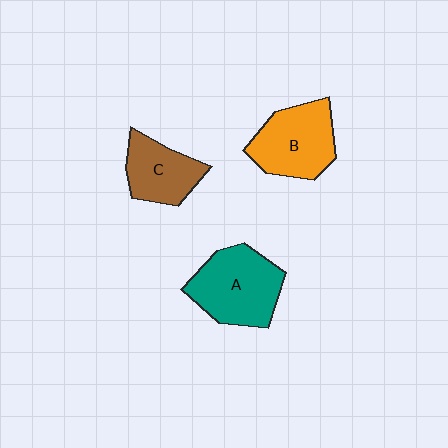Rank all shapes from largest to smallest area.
From largest to smallest: A (teal), B (orange), C (brown).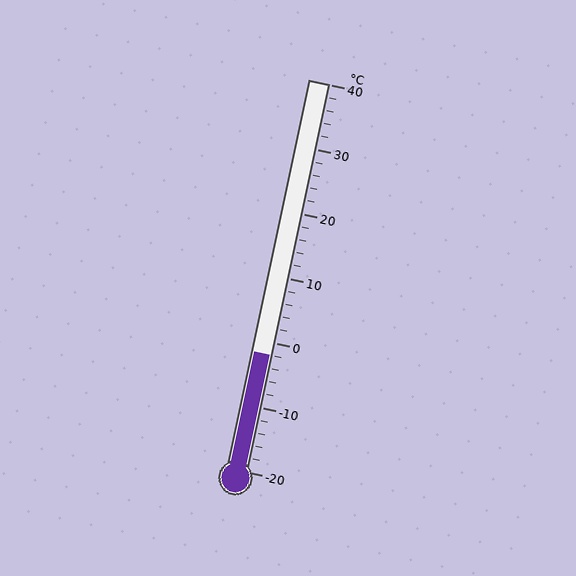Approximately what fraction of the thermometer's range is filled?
The thermometer is filled to approximately 30% of its range.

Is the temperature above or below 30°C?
The temperature is below 30°C.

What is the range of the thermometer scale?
The thermometer scale ranges from -20°C to 40°C.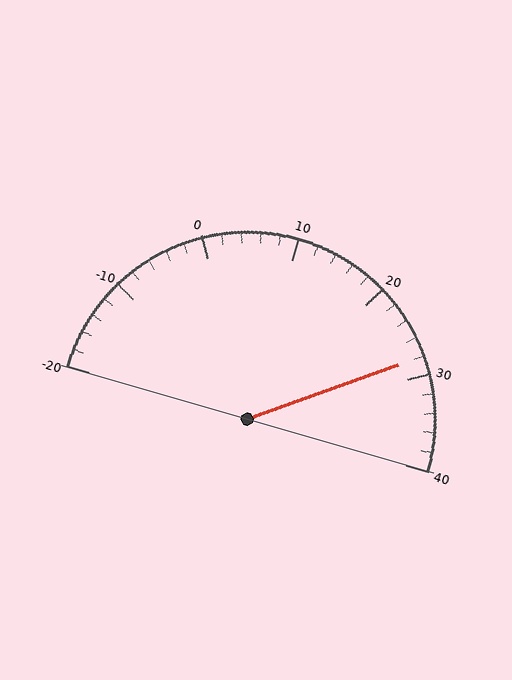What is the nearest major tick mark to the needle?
The nearest major tick mark is 30.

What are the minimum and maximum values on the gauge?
The gauge ranges from -20 to 40.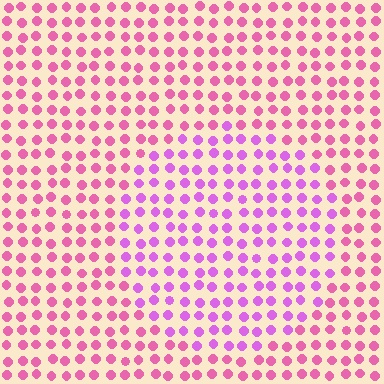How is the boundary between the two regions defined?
The boundary is defined purely by a slight shift in hue (about 33 degrees). Spacing, size, and orientation are identical on both sides.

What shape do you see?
I see a circle.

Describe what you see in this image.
The image is filled with small pink elements in a uniform arrangement. A circle-shaped region is visible where the elements are tinted to a slightly different hue, forming a subtle color boundary.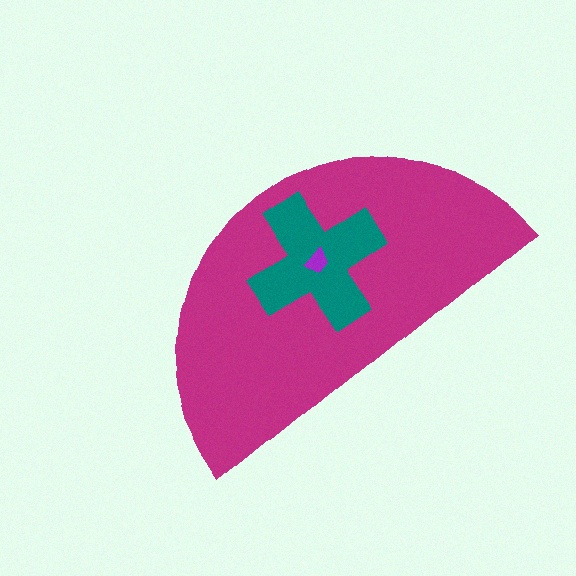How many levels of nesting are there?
3.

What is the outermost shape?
The magenta semicircle.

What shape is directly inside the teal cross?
The purple trapezoid.